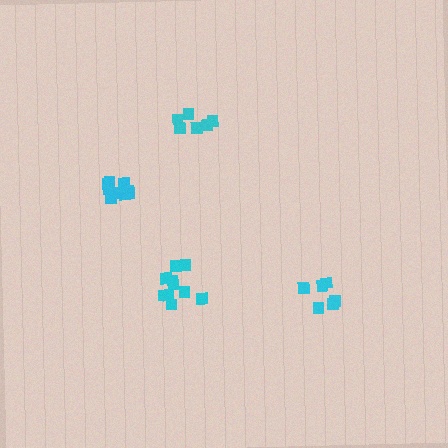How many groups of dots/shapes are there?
There are 4 groups.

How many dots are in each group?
Group 1: 10 dots, Group 2: 6 dots, Group 3: 6 dots, Group 4: 9 dots (31 total).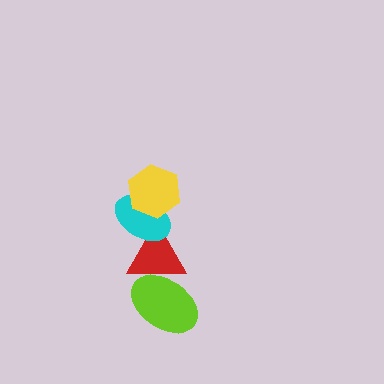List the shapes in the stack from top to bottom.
From top to bottom: the yellow hexagon, the cyan ellipse, the red triangle, the lime ellipse.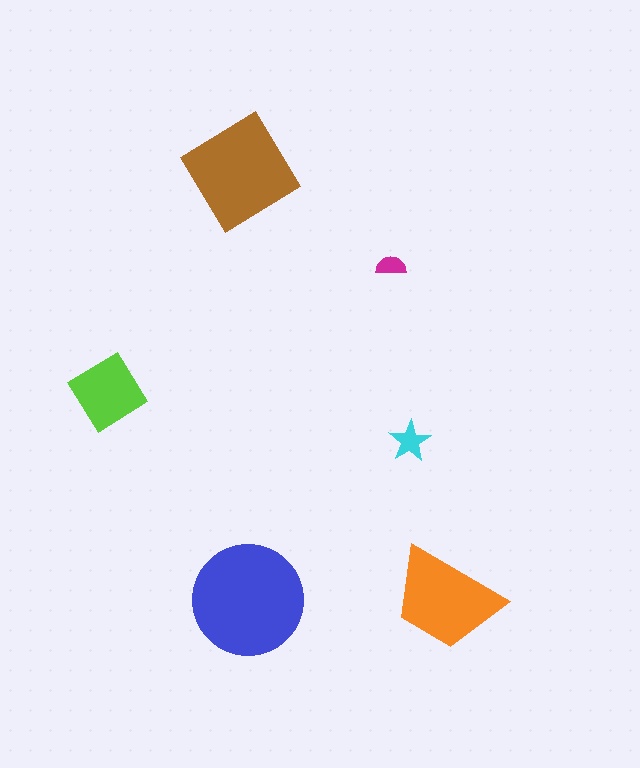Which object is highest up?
The brown diamond is topmost.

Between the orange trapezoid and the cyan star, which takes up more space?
The orange trapezoid.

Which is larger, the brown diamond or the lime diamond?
The brown diamond.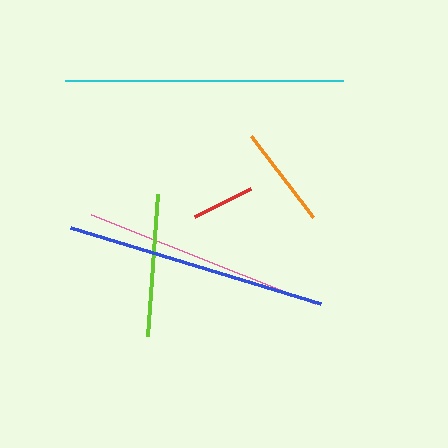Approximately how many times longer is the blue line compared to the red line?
The blue line is approximately 4.2 times the length of the red line.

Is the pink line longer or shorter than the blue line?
The blue line is longer than the pink line.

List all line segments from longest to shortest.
From longest to shortest: cyan, blue, pink, lime, orange, red.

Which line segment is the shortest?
The red line is the shortest at approximately 63 pixels.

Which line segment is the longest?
The cyan line is the longest at approximately 278 pixels.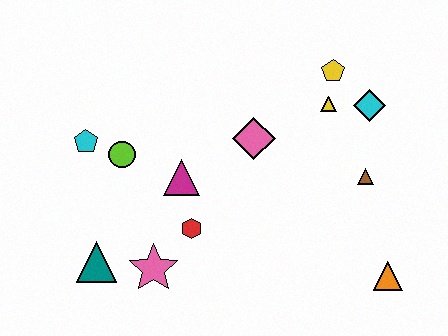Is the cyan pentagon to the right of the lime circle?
No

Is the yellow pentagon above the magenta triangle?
Yes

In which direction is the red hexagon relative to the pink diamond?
The red hexagon is below the pink diamond.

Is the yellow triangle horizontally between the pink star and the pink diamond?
No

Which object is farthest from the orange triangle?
The cyan pentagon is farthest from the orange triangle.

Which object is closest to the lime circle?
The cyan pentagon is closest to the lime circle.